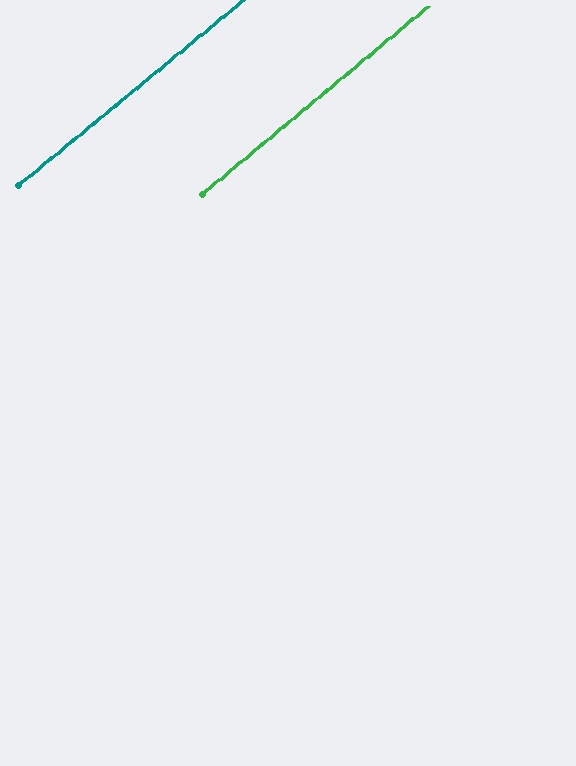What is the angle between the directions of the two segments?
Approximately 0 degrees.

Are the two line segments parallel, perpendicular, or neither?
Parallel — their directions differ by only 0.3°.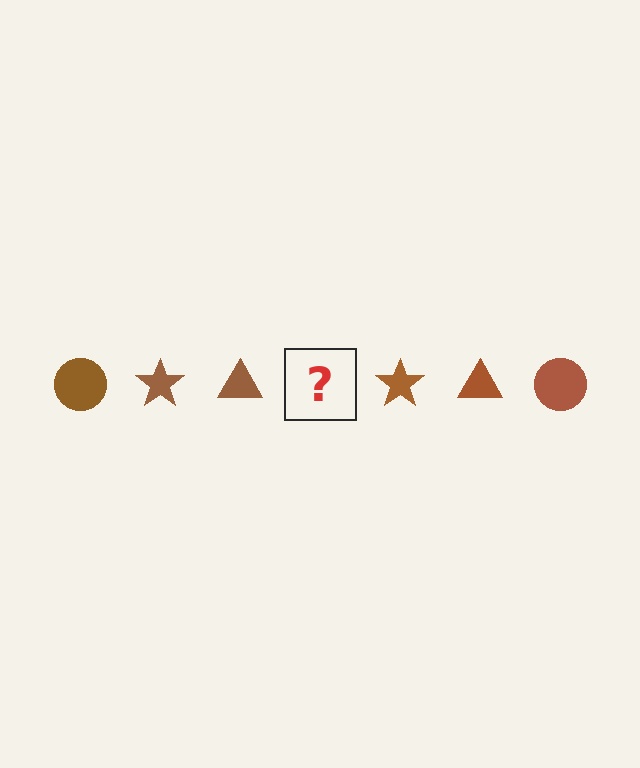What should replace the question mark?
The question mark should be replaced with a brown circle.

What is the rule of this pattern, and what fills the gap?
The rule is that the pattern cycles through circle, star, triangle shapes in brown. The gap should be filled with a brown circle.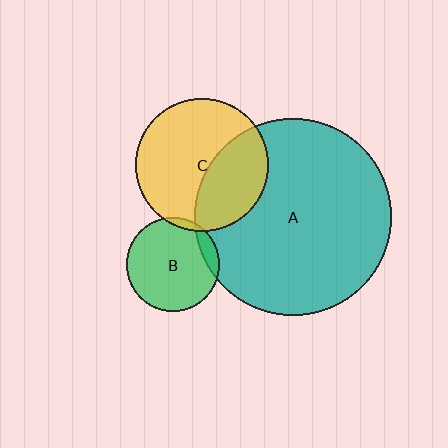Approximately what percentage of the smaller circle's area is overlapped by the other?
Approximately 35%.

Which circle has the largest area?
Circle A (teal).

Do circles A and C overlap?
Yes.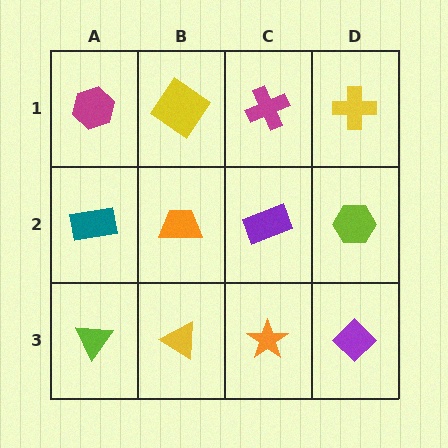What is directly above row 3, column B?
An orange trapezoid.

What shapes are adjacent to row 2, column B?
A yellow diamond (row 1, column B), a yellow triangle (row 3, column B), a teal rectangle (row 2, column A), a purple rectangle (row 2, column C).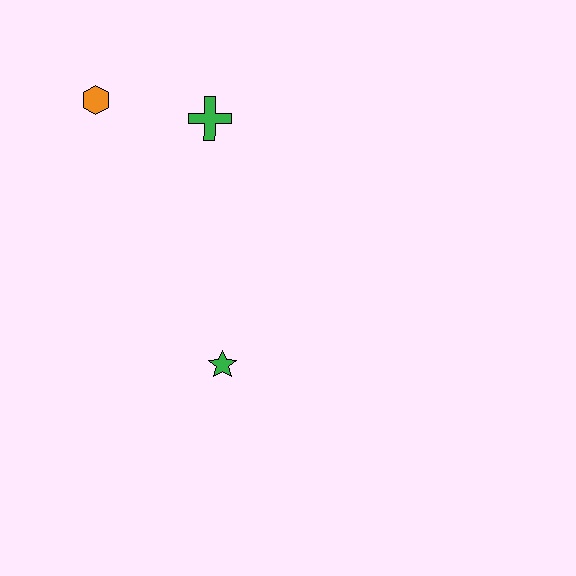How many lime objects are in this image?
There are no lime objects.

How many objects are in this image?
There are 3 objects.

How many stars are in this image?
There is 1 star.